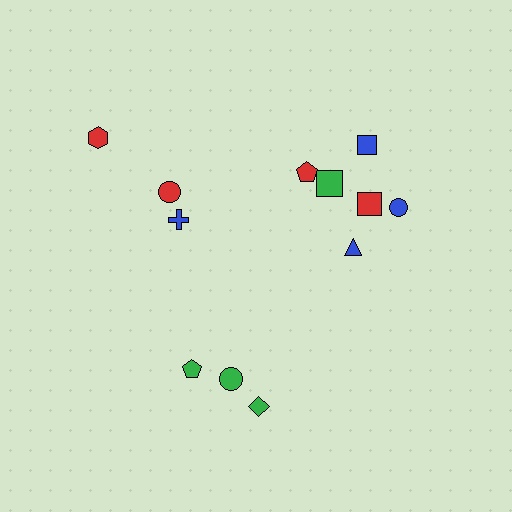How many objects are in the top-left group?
There are 3 objects.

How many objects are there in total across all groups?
There are 12 objects.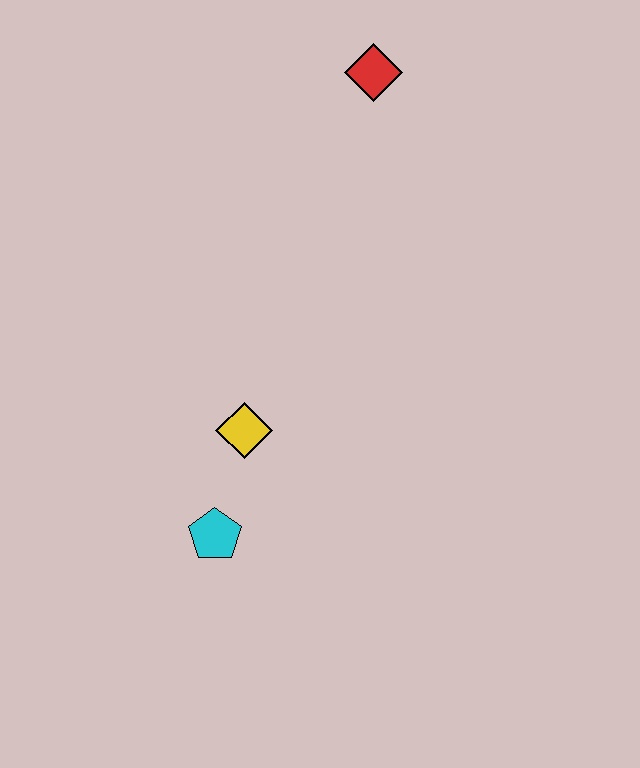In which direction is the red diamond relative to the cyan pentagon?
The red diamond is above the cyan pentagon.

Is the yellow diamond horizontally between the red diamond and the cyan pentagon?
Yes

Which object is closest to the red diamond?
The yellow diamond is closest to the red diamond.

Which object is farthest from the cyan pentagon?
The red diamond is farthest from the cyan pentagon.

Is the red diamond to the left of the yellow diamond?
No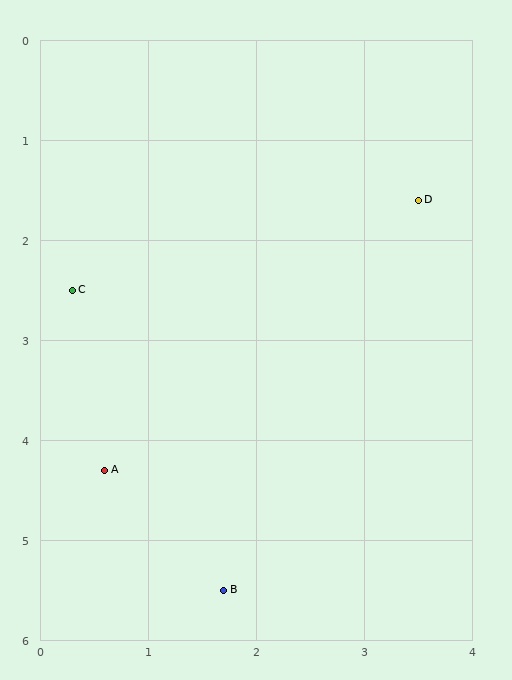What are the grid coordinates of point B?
Point B is at approximately (1.7, 5.5).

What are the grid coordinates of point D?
Point D is at approximately (3.5, 1.6).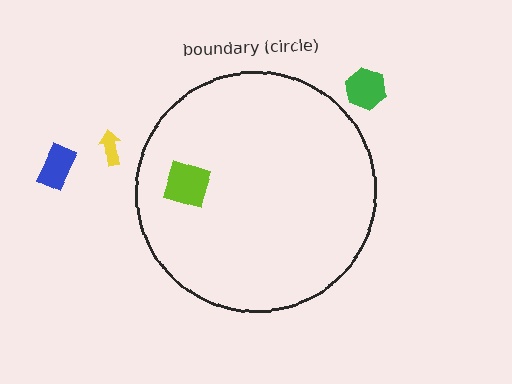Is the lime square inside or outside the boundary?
Inside.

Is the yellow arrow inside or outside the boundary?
Outside.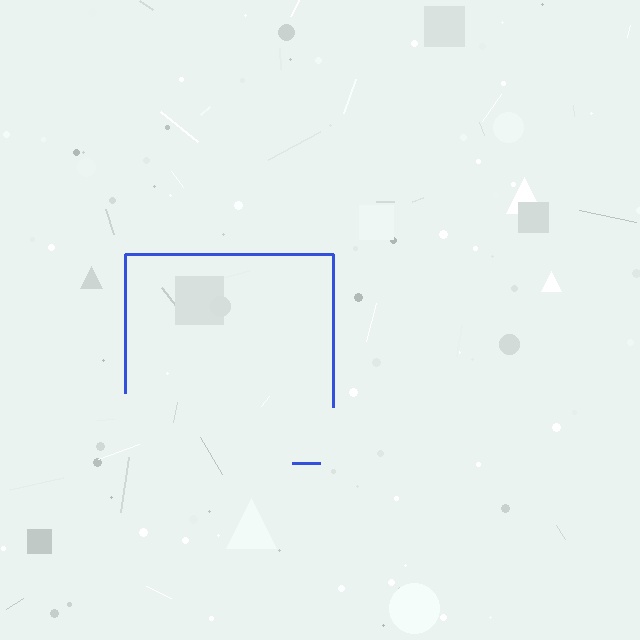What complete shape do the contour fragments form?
The contour fragments form a square.